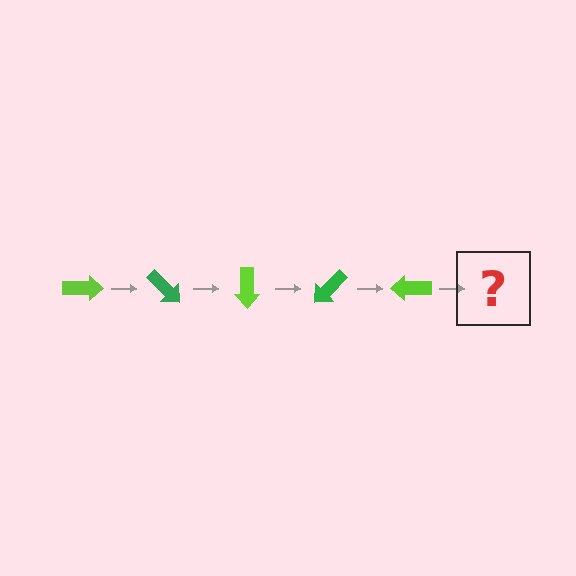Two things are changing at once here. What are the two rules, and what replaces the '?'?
The two rules are that it rotates 45 degrees each step and the color cycles through lime and green. The '?' should be a green arrow, rotated 225 degrees from the start.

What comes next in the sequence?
The next element should be a green arrow, rotated 225 degrees from the start.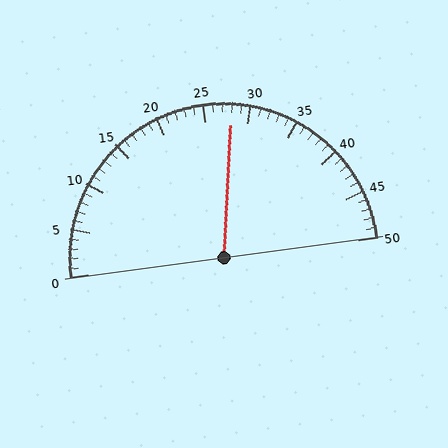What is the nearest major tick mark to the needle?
The nearest major tick mark is 30.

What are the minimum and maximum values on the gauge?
The gauge ranges from 0 to 50.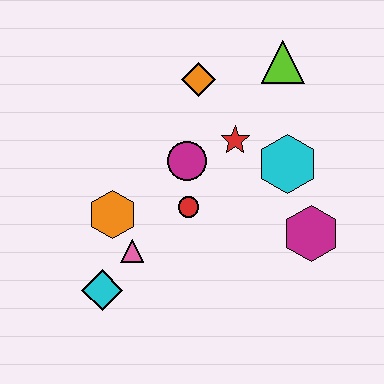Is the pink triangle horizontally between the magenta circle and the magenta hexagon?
No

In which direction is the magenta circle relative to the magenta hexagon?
The magenta circle is to the left of the magenta hexagon.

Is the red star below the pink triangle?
No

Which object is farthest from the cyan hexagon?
The cyan diamond is farthest from the cyan hexagon.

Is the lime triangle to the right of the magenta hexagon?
No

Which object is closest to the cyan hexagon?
The red star is closest to the cyan hexagon.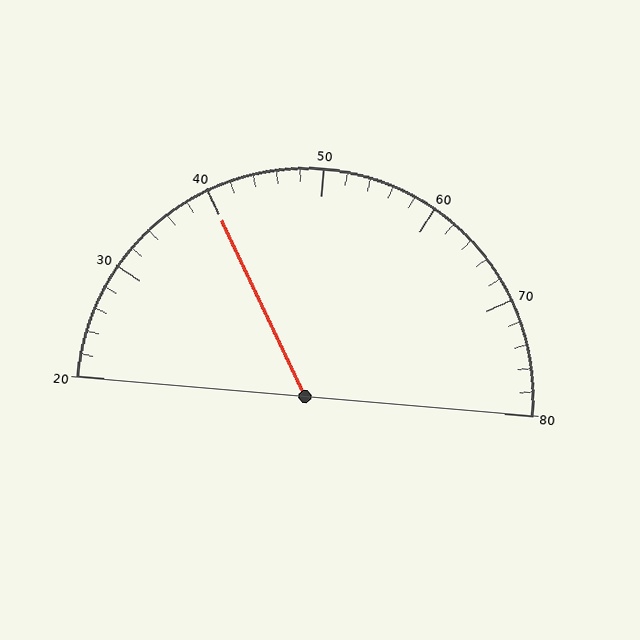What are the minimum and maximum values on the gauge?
The gauge ranges from 20 to 80.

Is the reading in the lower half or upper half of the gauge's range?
The reading is in the lower half of the range (20 to 80).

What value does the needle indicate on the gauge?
The needle indicates approximately 40.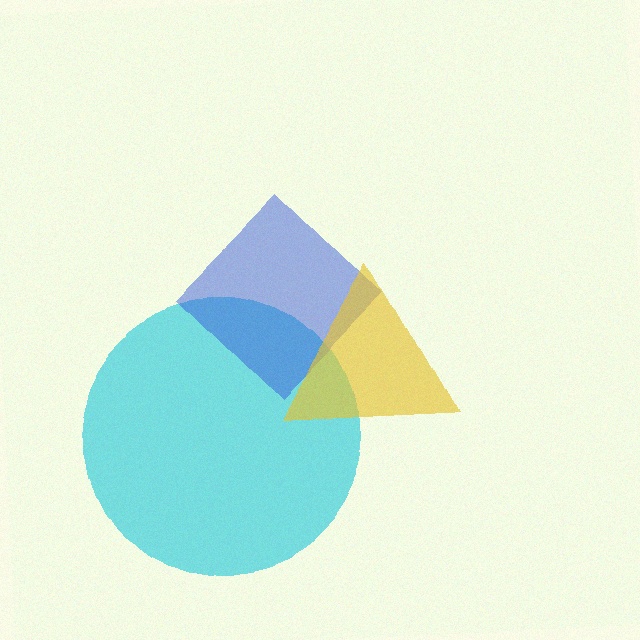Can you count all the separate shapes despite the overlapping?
Yes, there are 3 separate shapes.